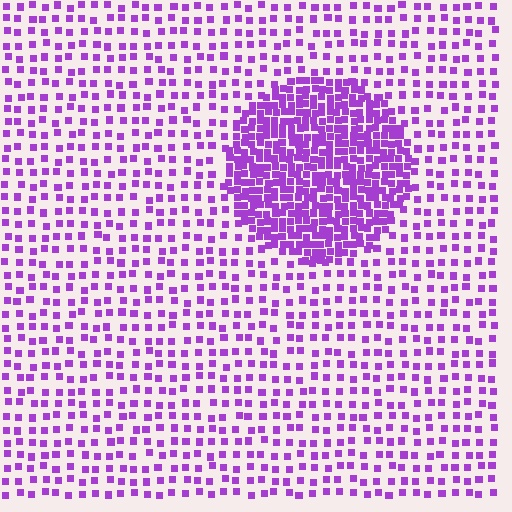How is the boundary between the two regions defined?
The boundary is defined by a change in element density (approximately 2.7x ratio). All elements are the same color, size, and shape.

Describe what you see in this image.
The image contains small purple elements arranged at two different densities. A circle-shaped region is visible where the elements are more densely packed than the surrounding area.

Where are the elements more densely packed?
The elements are more densely packed inside the circle boundary.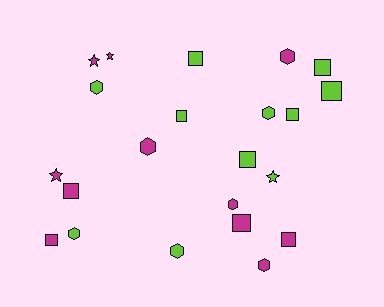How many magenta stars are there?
There are 3 magenta stars.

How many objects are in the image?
There are 22 objects.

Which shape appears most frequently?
Square, with 10 objects.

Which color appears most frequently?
Lime, with 11 objects.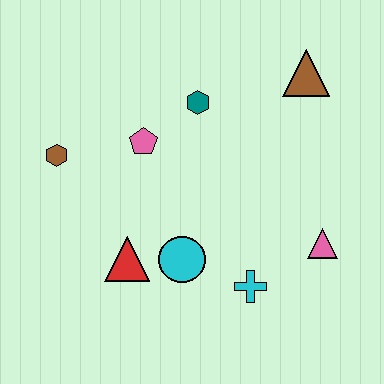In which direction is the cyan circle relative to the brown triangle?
The cyan circle is below the brown triangle.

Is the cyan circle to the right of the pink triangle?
No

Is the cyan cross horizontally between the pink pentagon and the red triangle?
No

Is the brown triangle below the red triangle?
No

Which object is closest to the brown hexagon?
The pink pentagon is closest to the brown hexagon.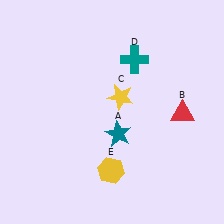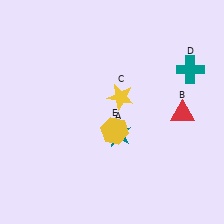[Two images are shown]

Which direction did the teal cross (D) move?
The teal cross (D) moved right.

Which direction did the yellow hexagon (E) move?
The yellow hexagon (E) moved up.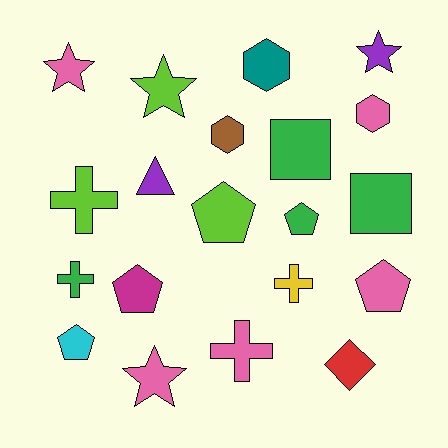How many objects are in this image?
There are 20 objects.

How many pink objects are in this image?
There are 5 pink objects.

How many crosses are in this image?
There are 4 crosses.